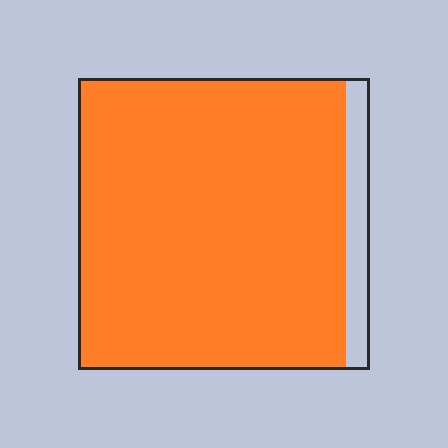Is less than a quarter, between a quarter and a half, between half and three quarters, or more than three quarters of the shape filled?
More than three quarters.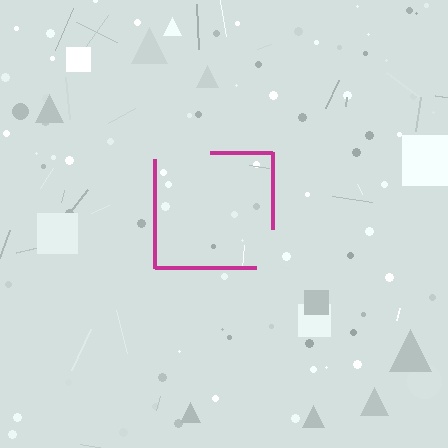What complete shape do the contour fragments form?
The contour fragments form a square.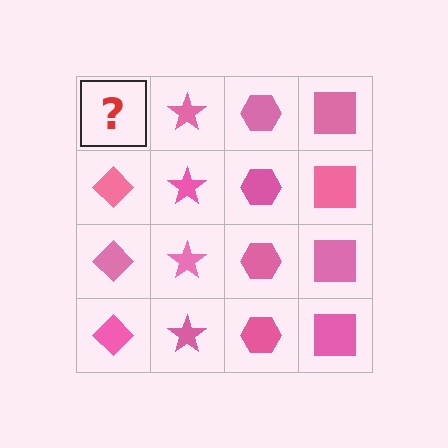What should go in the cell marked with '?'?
The missing cell should contain a pink diamond.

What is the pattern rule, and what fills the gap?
The rule is that each column has a consistent shape. The gap should be filled with a pink diamond.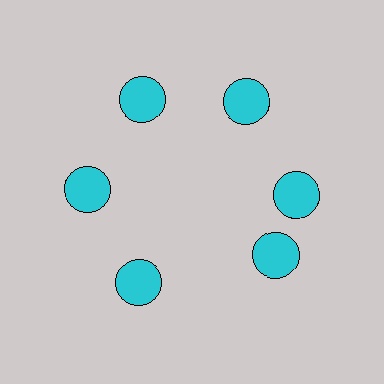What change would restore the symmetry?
The symmetry would be restored by rotating it back into even spacing with its neighbors so that all 6 circles sit at equal angles and equal distance from the center.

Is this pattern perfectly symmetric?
No. The 6 cyan circles are arranged in a ring, but one element near the 5 o'clock position is rotated out of alignment along the ring, breaking the 6-fold rotational symmetry.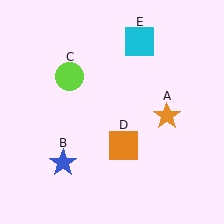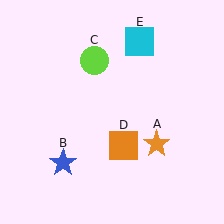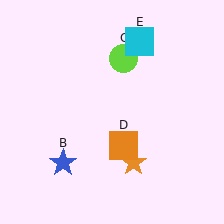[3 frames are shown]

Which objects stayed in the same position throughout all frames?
Blue star (object B) and orange square (object D) and cyan square (object E) remained stationary.